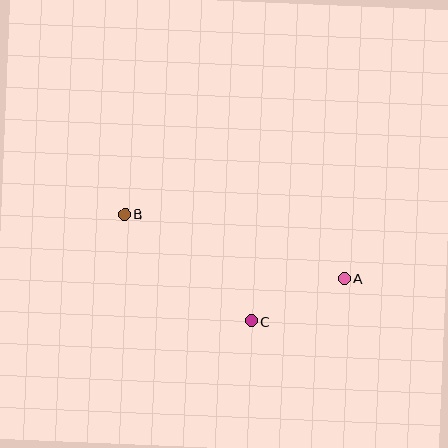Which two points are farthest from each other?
Points A and B are farthest from each other.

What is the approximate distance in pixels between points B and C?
The distance between B and C is approximately 166 pixels.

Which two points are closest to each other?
Points A and C are closest to each other.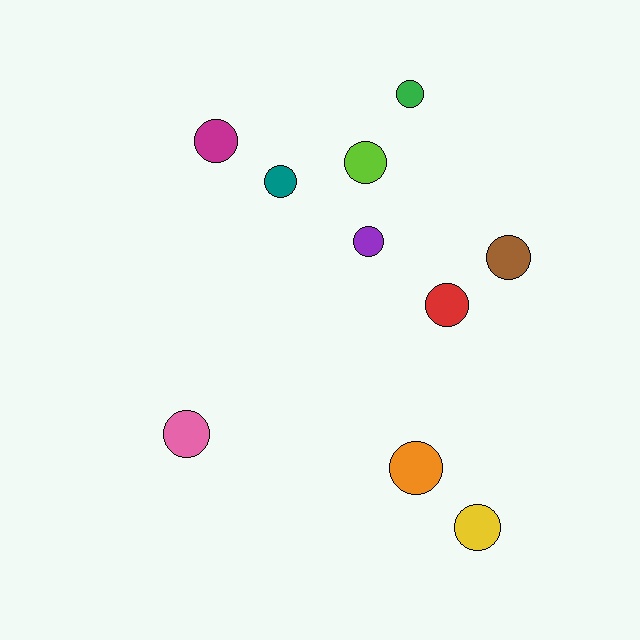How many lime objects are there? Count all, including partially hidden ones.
There is 1 lime object.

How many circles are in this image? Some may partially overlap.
There are 10 circles.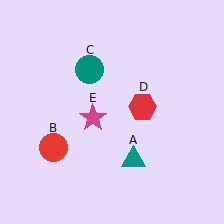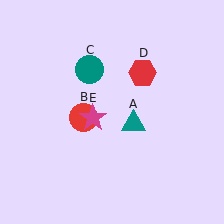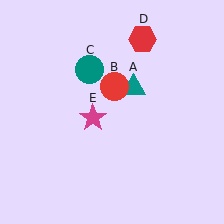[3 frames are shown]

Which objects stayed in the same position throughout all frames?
Teal circle (object C) and magenta star (object E) remained stationary.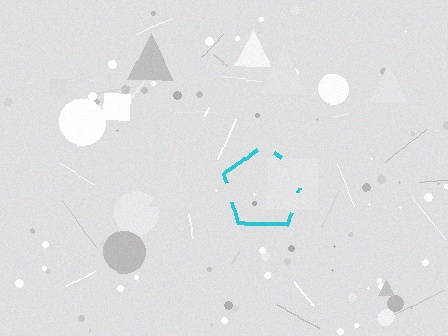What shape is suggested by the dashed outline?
The dashed outline suggests a pentagon.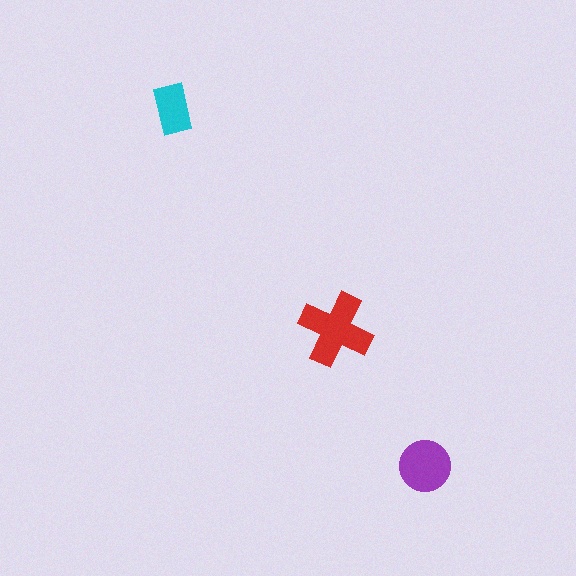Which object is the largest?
The red cross.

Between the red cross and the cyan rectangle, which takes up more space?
The red cross.